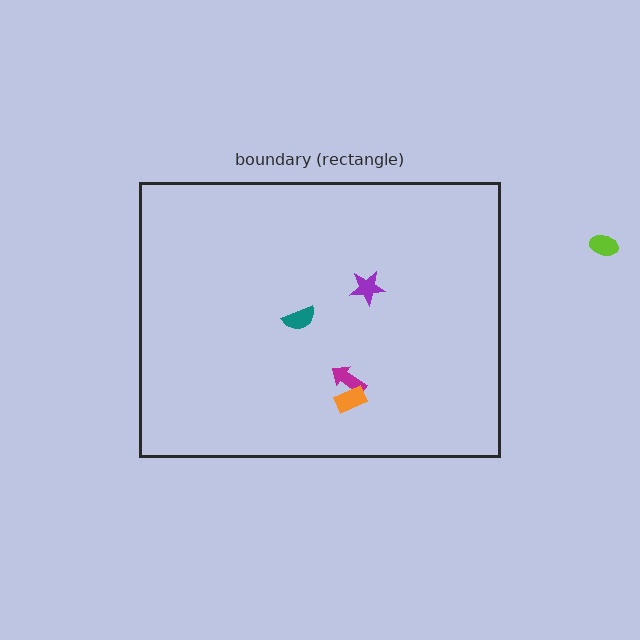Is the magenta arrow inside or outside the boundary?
Inside.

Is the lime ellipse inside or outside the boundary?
Outside.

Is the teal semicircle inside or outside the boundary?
Inside.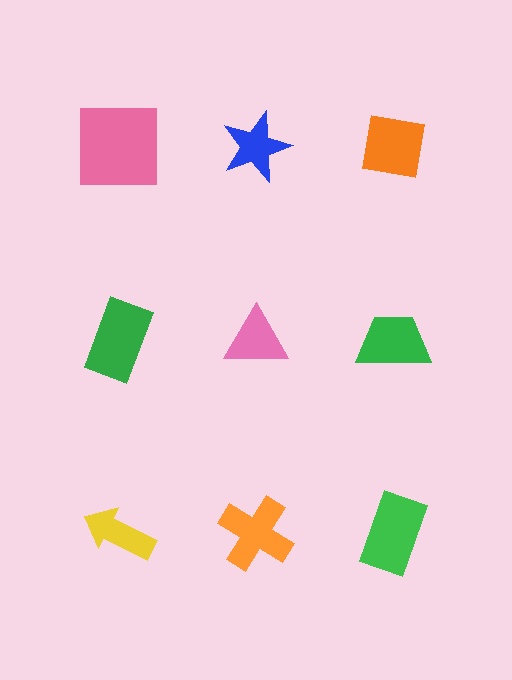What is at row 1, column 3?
An orange square.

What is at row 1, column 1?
A pink square.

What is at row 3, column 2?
An orange cross.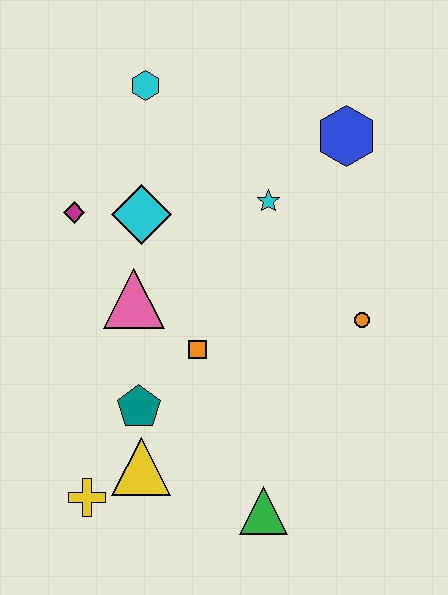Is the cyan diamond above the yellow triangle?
Yes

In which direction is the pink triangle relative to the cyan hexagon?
The pink triangle is below the cyan hexagon.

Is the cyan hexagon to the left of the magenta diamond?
No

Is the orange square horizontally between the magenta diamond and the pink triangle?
No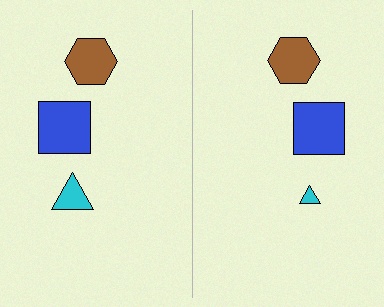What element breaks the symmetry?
The cyan triangle on the right side has a different size than its mirror counterpart.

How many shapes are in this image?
There are 6 shapes in this image.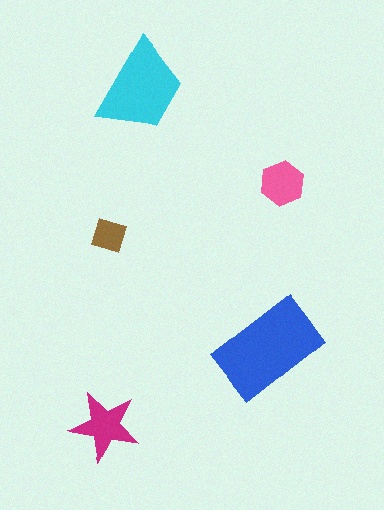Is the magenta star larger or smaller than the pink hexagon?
Larger.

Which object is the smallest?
The brown diamond.